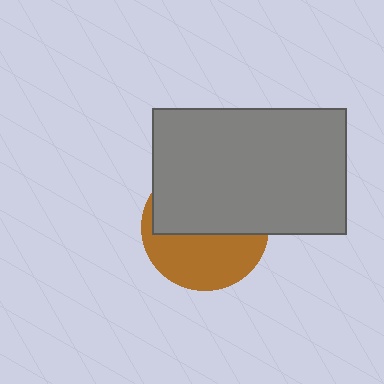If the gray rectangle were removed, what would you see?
You would see the complete brown circle.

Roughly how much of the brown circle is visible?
A small part of it is visible (roughly 45%).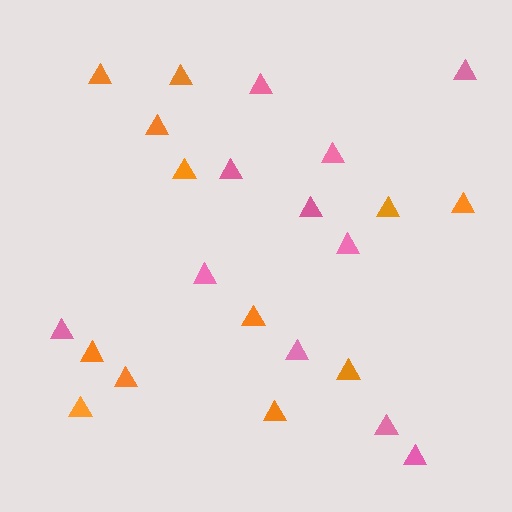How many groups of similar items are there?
There are 2 groups: one group of pink triangles (11) and one group of orange triangles (12).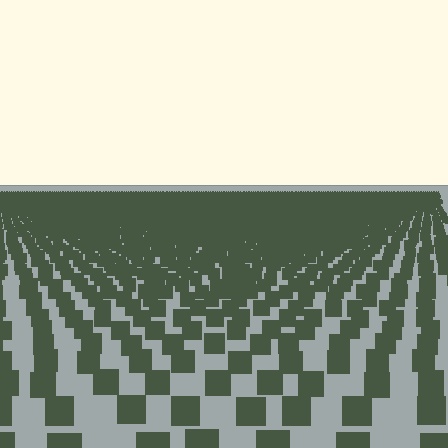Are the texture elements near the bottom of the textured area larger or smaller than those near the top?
Larger. Near the bottom, elements are closer to the viewer and appear at a bigger on-screen size.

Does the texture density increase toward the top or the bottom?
Density increases toward the top.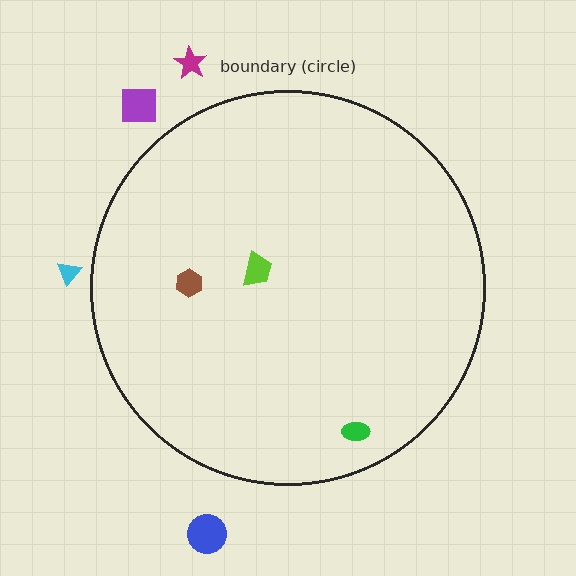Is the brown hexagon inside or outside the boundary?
Inside.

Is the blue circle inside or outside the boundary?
Outside.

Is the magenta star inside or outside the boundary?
Outside.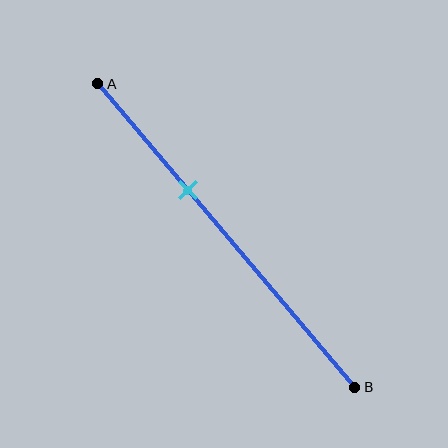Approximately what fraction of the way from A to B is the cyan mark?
The cyan mark is approximately 35% of the way from A to B.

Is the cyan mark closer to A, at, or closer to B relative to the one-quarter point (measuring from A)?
The cyan mark is closer to point B than the one-quarter point of segment AB.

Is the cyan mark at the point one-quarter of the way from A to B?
No, the mark is at about 35% from A, not at the 25% one-quarter point.